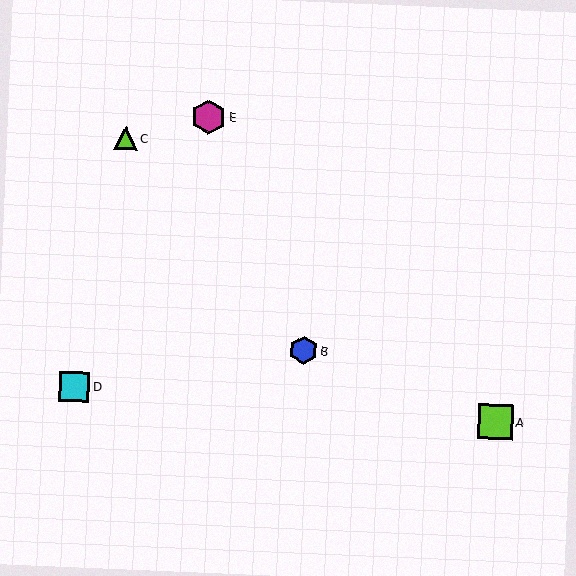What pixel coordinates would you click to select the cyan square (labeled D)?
Click at (75, 386) to select the cyan square D.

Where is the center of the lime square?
The center of the lime square is at (495, 422).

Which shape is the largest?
The lime square (labeled A) is the largest.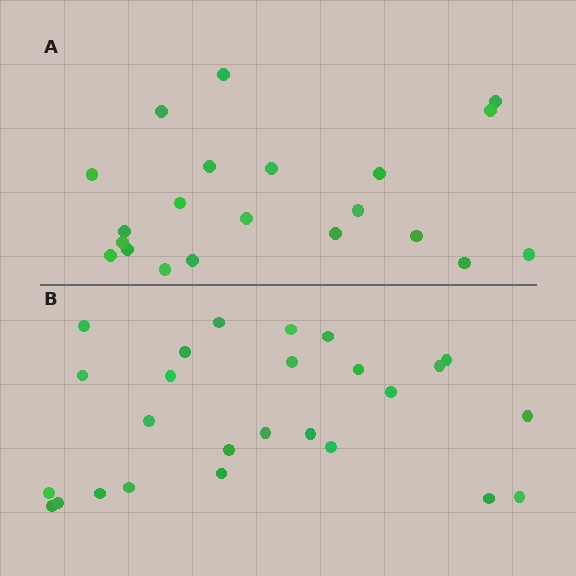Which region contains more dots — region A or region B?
Region B (the bottom region) has more dots.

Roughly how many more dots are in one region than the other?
Region B has about 5 more dots than region A.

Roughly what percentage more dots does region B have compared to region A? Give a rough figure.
About 25% more.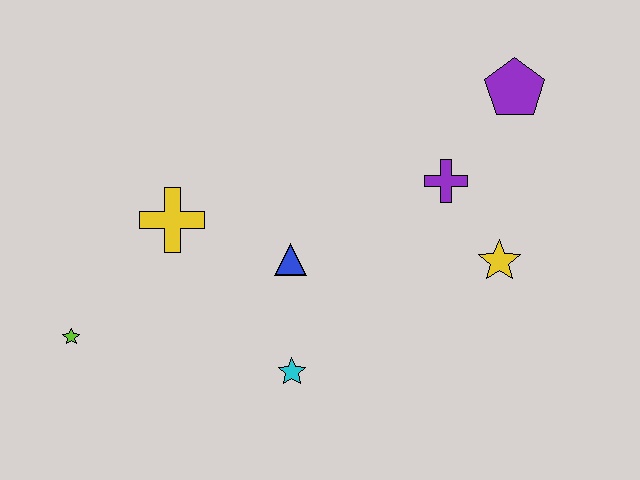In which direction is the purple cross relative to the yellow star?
The purple cross is above the yellow star.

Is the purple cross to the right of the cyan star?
Yes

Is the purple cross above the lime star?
Yes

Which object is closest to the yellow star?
The purple cross is closest to the yellow star.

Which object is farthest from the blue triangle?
The purple pentagon is farthest from the blue triangle.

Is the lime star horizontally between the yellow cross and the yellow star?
No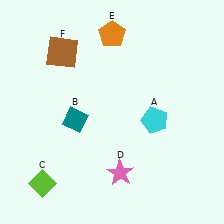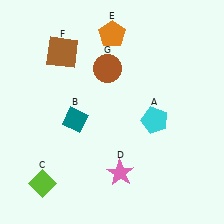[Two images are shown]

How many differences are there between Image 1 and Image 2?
There is 1 difference between the two images.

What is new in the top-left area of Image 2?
A brown circle (G) was added in the top-left area of Image 2.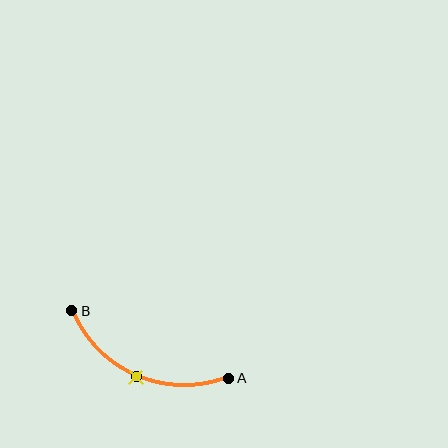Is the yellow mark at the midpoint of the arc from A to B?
Yes. The yellow mark lies on the arc at equal arc-length from both A and B — it is the arc midpoint.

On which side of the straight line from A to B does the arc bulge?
The arc bulges below the straight line connecting A and B.